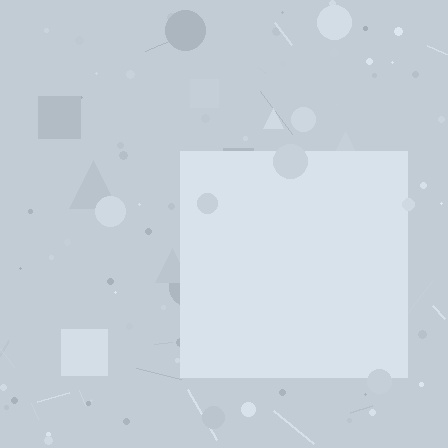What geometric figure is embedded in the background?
A square is embedded in the background.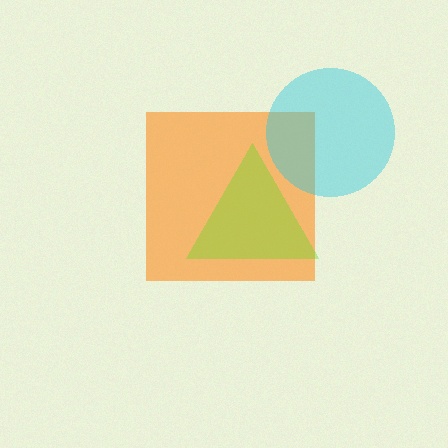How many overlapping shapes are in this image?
There are 3 overlapping shapes in the image.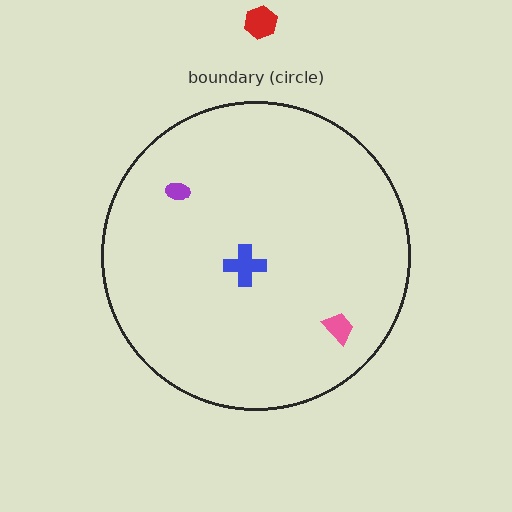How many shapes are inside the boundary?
3 inside, 1 outside.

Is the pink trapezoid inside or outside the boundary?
Inside.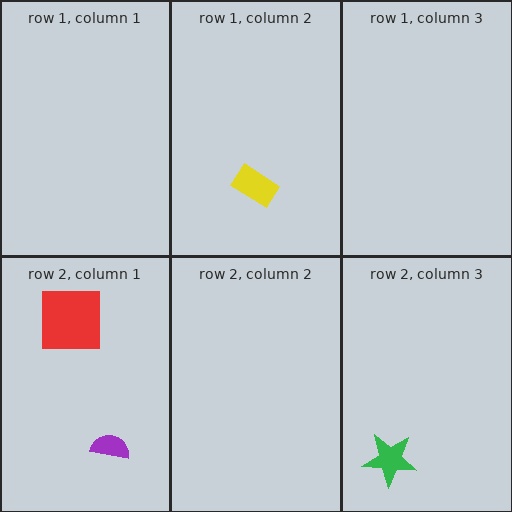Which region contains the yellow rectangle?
The row 1, column 2 region.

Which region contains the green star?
The row 2, column 3 region.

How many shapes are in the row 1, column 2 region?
1.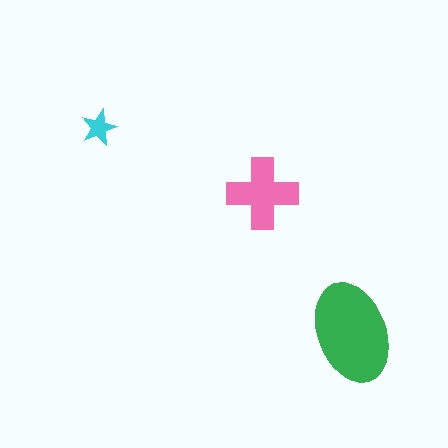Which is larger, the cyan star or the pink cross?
The pink cross.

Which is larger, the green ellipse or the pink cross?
The green ellipse.